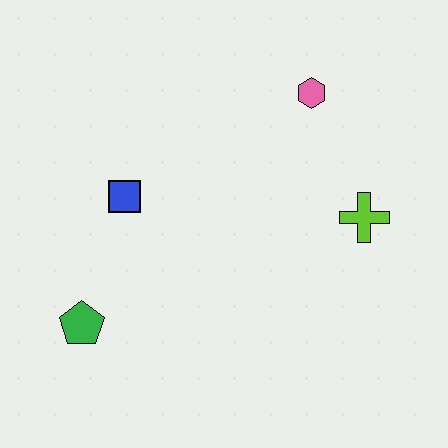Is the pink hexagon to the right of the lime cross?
No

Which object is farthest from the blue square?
The lime cross is farthest from the blue square.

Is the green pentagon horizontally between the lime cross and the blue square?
No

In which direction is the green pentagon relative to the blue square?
The green pentagon is below the blue square.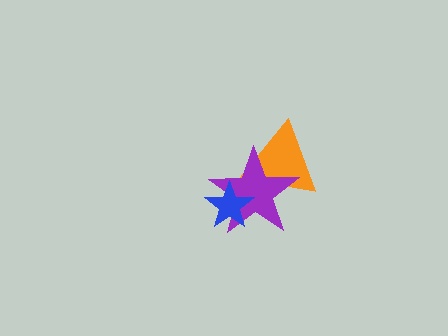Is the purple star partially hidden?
Yes, it is partially covered by another shape.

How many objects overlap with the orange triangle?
1 object overlaps with the orange triangle.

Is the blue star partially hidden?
No, no other shape covers it.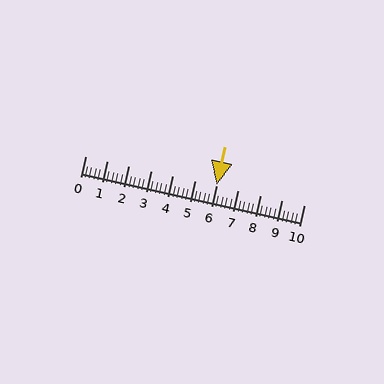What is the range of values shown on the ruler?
The ruler shows values from 0 to 10.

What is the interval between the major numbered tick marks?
The major tick marks are spaced 1 units apart.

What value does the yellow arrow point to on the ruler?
The yellow arrow points to approximately 6.0.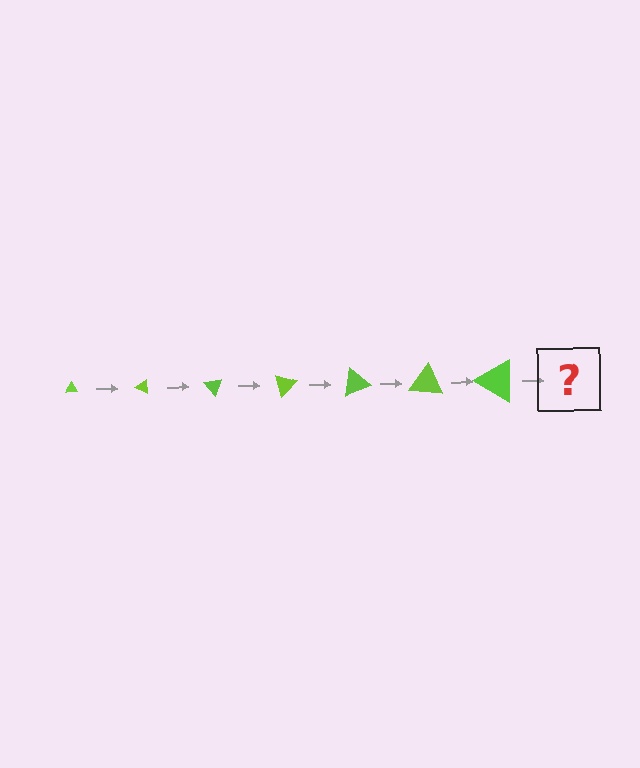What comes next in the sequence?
The next element should be a triangle, larger than the previous one and rotated 175 degrees from the start.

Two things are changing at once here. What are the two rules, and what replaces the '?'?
The two rules are that the triangle grows larger each step and it rotates 25 degrees each step. The '?' should be a triangle, larger than the previous one and rotated 175 degrees from the start.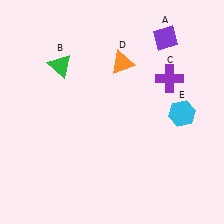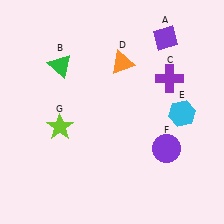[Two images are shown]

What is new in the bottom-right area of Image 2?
A purple circle (F) was added in the bottom-right area of Image 2.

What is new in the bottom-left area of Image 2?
A lime star (G) was added in the bottom-left area of Image 2.